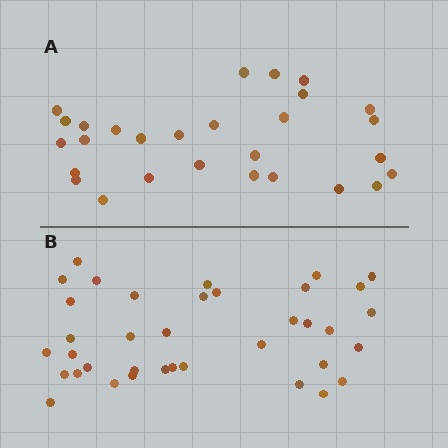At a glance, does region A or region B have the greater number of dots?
Region B (the bottom region) has more dots.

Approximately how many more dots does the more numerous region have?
Region B has roughly 8 or so more dots than region A.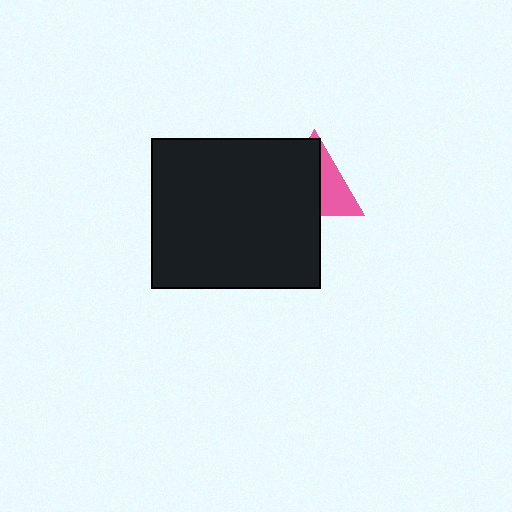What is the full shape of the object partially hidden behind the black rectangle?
The partially hidden object is a pink triangle.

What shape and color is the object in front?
The object in front is a black rectangle.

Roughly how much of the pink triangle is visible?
A small part of it is visible (roughly 39%).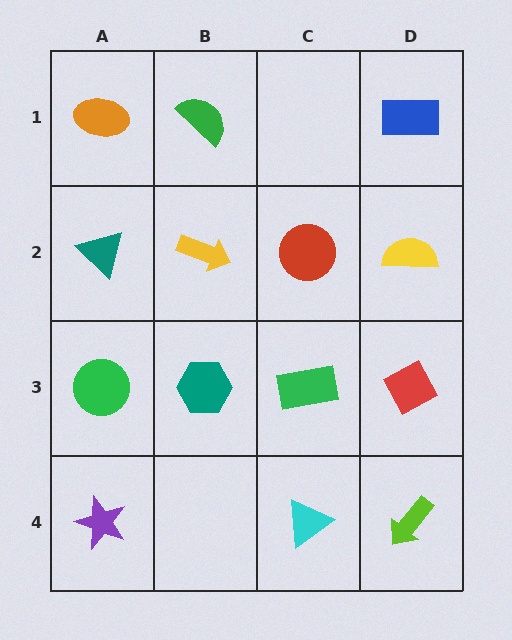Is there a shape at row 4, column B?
No, that cell is empty.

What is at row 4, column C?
A cyan triangle.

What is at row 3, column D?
A red diamond.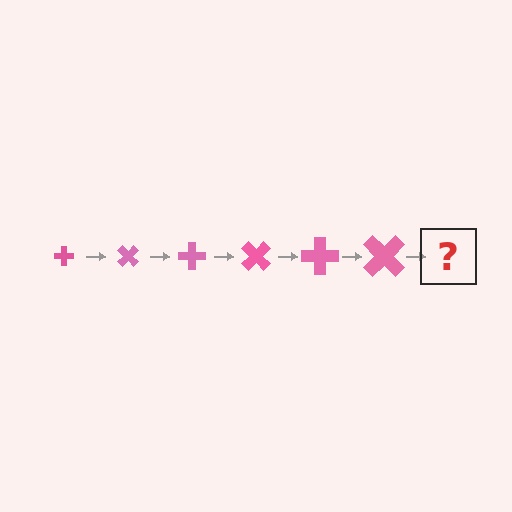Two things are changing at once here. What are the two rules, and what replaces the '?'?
The two rules are that the cross grows larger each step and it rotates 45 degrees each step. The '?' should be a cross, larger than the previous one and rotated 270 degrees from the start.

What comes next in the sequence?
The next element should be a cross, larger than the previous one and rotated 270 degrees from the start.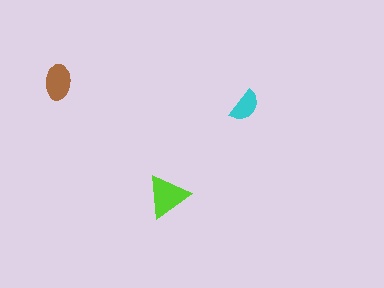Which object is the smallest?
The cyan semicircle.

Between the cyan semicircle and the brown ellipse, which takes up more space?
The brown ellipse.